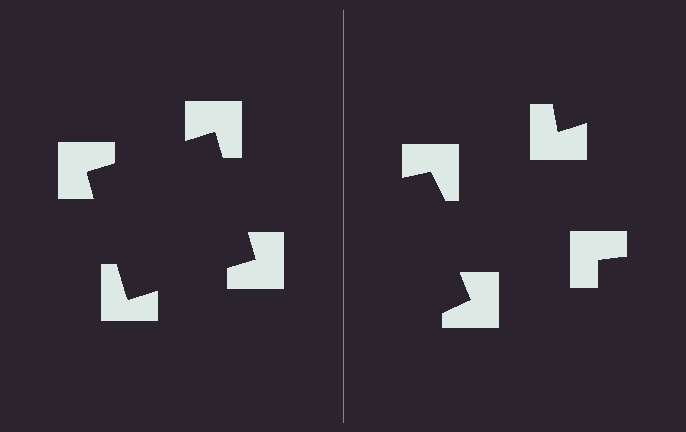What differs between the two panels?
The notched squares are positioned identically on both sides; only the wedge orientations differ. On the left they align to a square; on the right they are misaligned.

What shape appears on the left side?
An illusory square.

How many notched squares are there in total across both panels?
8 — 4 on each side.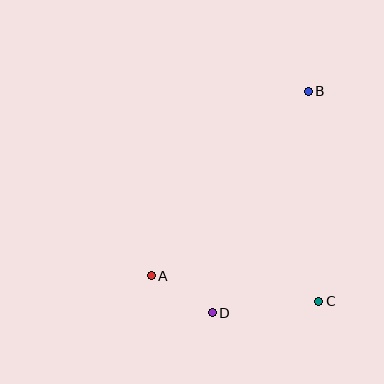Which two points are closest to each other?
Points A and D are closest to each other.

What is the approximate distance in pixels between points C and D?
The distance between C and D is approximately 107 pixels.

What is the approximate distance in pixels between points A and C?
The distance between A and C is approximately 169 pixels.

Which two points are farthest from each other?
Points A and B are farthest from each other.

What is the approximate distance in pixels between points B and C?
The distance between B and C is approximately 210 pixels.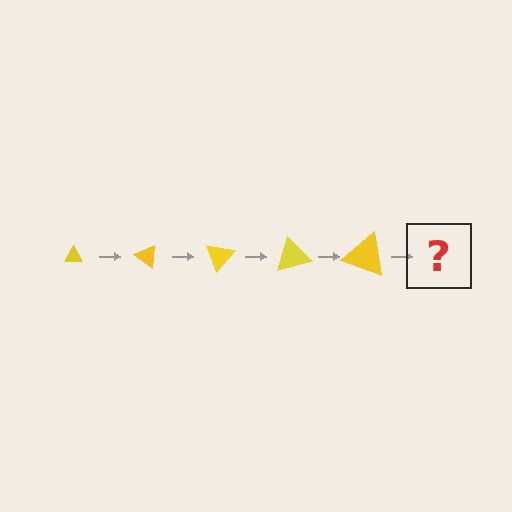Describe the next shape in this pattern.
It should be a triangle, larger than the previous one and rotated 175 degrees from the start.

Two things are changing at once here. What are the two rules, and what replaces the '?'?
The two rules are that the triangle grows larger each step and it rotates 35 degrees each step. The '?' should be a triangle, larger than the previous one and rotated 175 degrees from the start.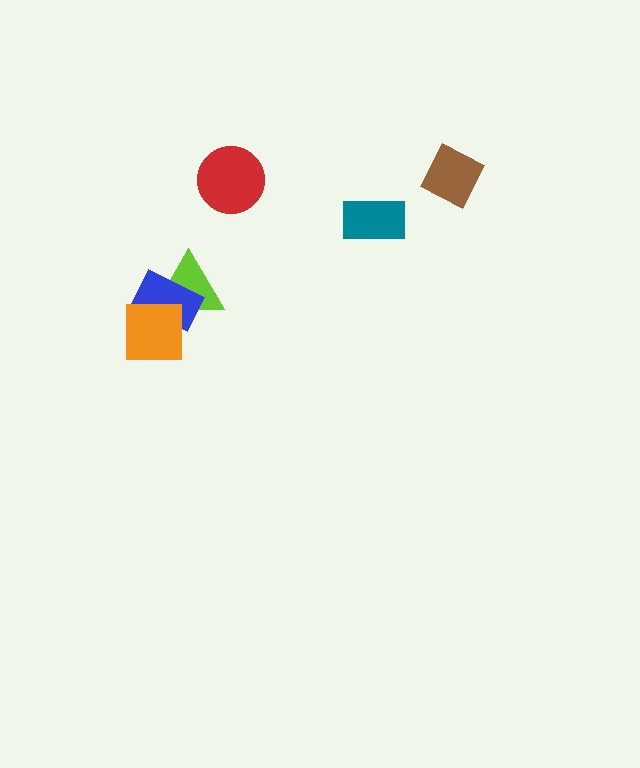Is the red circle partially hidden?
No, no other shape covers it.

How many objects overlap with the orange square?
2 objects overlap with the orange square.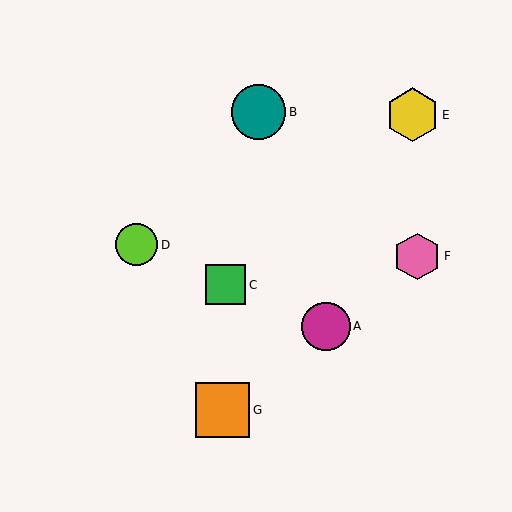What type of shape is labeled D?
Shape D is a lime circle.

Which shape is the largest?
The orange square (labeled G) is the largest.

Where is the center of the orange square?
The center of the orange square is at (222, 410).